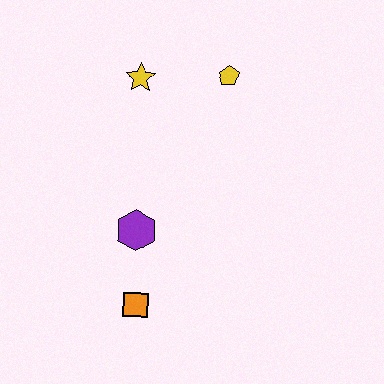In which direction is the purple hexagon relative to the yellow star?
The purple hexagon is below the yellow star.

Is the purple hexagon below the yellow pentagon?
Yes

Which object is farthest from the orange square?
The yellow pentagon is farthest from the orange square.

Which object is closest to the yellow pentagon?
The yellow star is closest to the yellow pentagon.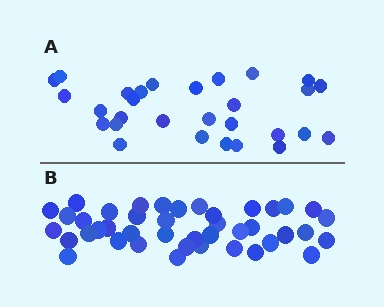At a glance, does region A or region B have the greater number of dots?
Region B (the bottom region) has more dots.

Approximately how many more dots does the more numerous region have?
Region B has approximately 15 more dots than region A.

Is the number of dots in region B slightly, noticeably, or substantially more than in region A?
Region B has noticeably more, but not dramatically so. The ratio is roughly 1.4 to 1.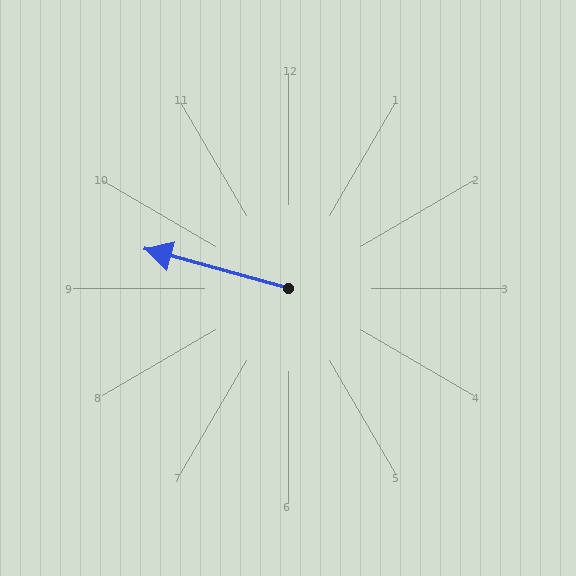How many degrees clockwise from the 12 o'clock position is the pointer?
Approximately 285 degrees.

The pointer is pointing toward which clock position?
Roughly 10 o'clock.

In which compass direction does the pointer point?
West.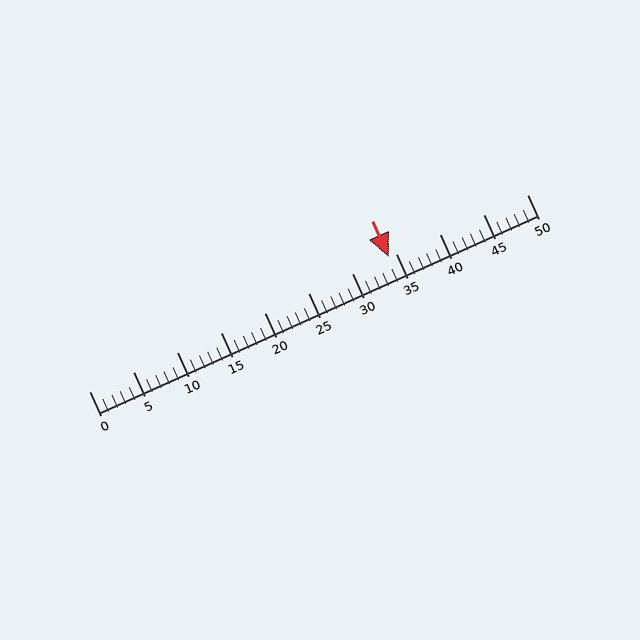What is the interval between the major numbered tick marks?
The major tick marks are spaced 5 units apart.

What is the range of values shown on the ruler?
The ruler shows values from 0 to 50.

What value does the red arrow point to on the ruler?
The red arrow points to approximately 34.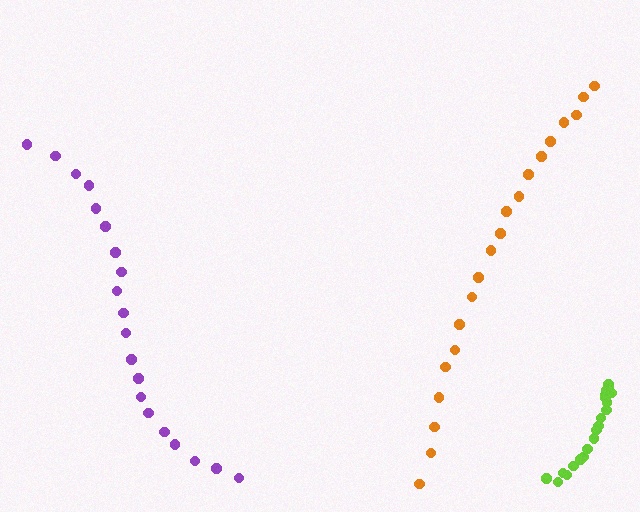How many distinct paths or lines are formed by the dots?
There are 3 distinct paths.